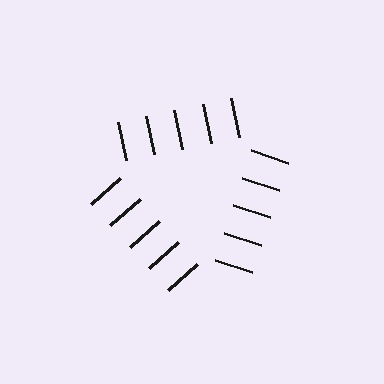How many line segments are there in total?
15 — 5 along each of the 3 edges.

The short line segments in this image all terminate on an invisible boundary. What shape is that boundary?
An illusory triangle — the line segments terminate on its edges but no continuous stroke is drawn.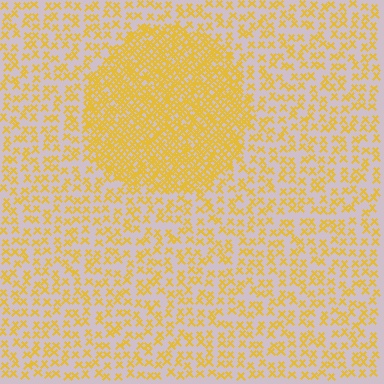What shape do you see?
I see a circle.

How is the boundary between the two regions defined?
The boundary is defined by a change in element density (approximately 2.6x ratio). All elements are the same color, size, and shape.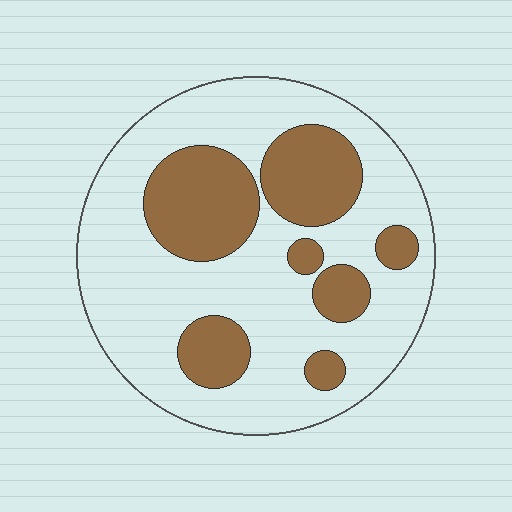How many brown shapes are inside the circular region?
7.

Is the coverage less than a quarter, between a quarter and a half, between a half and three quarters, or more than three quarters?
Between a quarter and a half.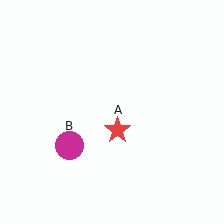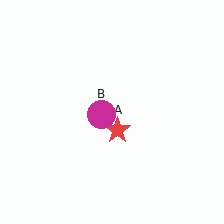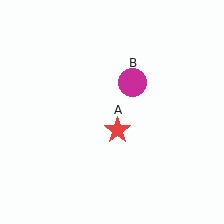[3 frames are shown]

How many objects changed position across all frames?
1 object changed position: magenta circle (object B).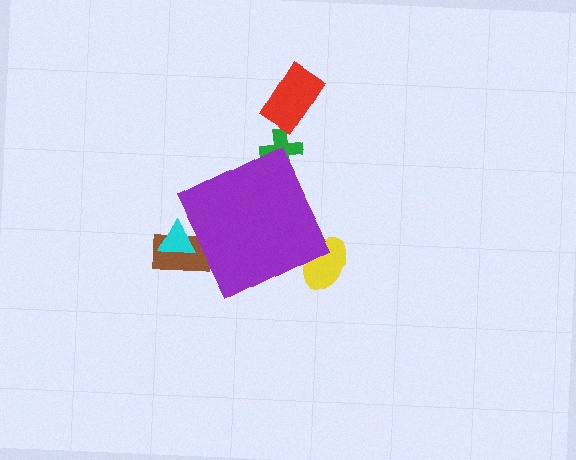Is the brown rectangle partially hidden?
Yes, the brown rectangle is partially hidden behind the purple diamond.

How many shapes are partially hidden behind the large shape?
4 shapes are partially hidden.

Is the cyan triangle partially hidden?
Yes, the cyan triangle is partially hidden behind the purple diamond.